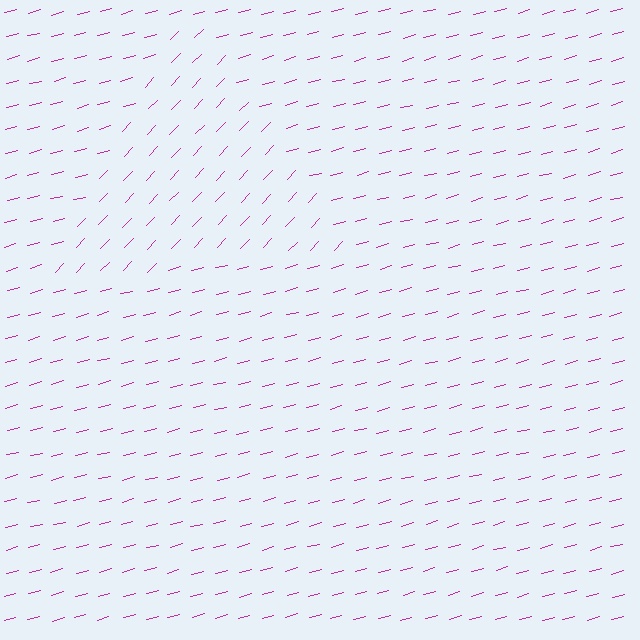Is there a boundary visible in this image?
Yes, there is a texture boundary formed by a change in line orientation.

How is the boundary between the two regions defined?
The boundary is defined purely by a change in line orientation (approximately 31 degrees difference). All lines are the same color and thickness.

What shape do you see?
I see a triangle.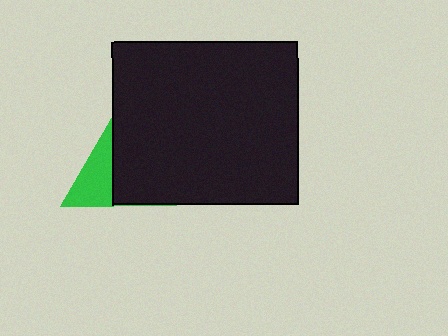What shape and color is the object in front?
The object in front is a black rectangle.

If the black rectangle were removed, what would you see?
You would see the complete green triangle.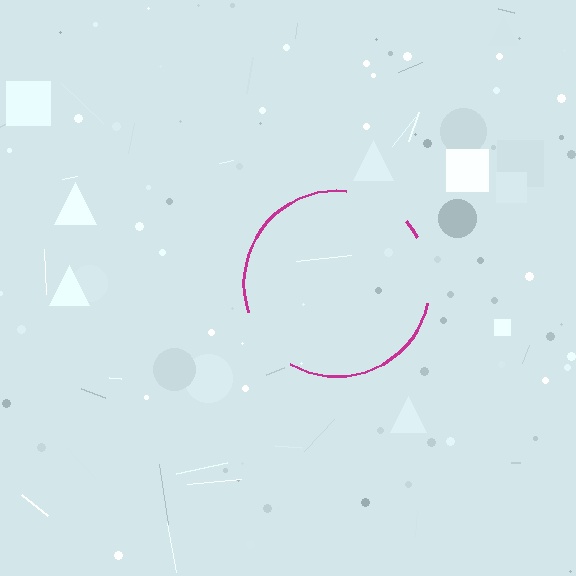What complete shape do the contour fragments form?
The contour fragments form a circle.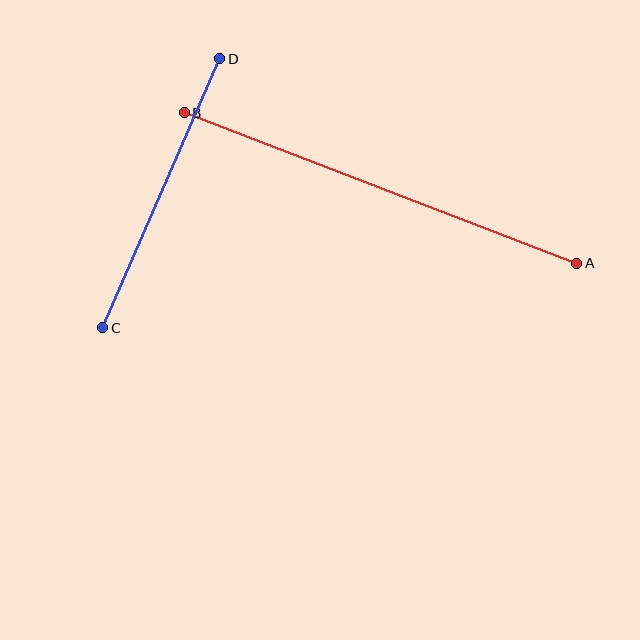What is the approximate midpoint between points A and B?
The midpoint is at approximately (380, 188) pixels.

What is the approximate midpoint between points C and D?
The midpoint is at approximately (161, 193) pixels.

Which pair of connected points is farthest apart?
Points A and B are farthest apart.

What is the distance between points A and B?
The distance is approximately 420 pixels.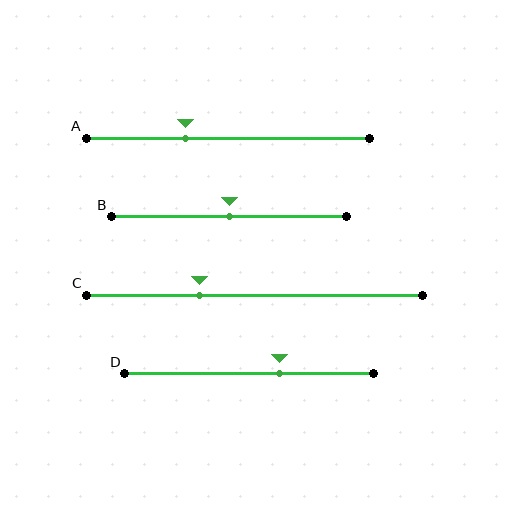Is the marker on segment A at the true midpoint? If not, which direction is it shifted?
No, the marker on segment A is shifted to the left by about 15% of the segment length.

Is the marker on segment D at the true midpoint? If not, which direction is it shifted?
No, the marker on segment D is shifted to the right by about 12% of the segment length.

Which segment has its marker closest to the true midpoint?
Segment B has its marker closest to the true midpoint.